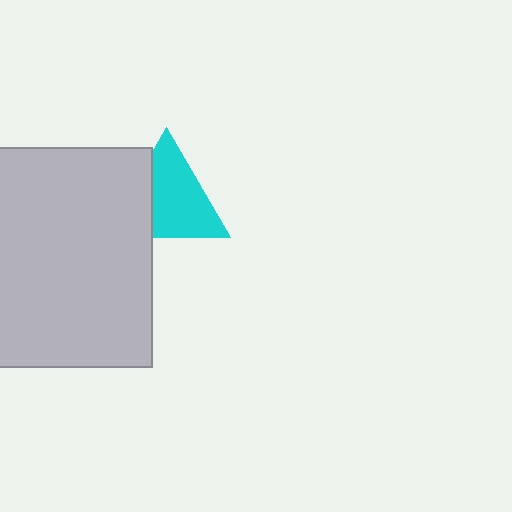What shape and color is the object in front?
The object in front is a light gray rectangle.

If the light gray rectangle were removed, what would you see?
You would see the complete cyan triangle.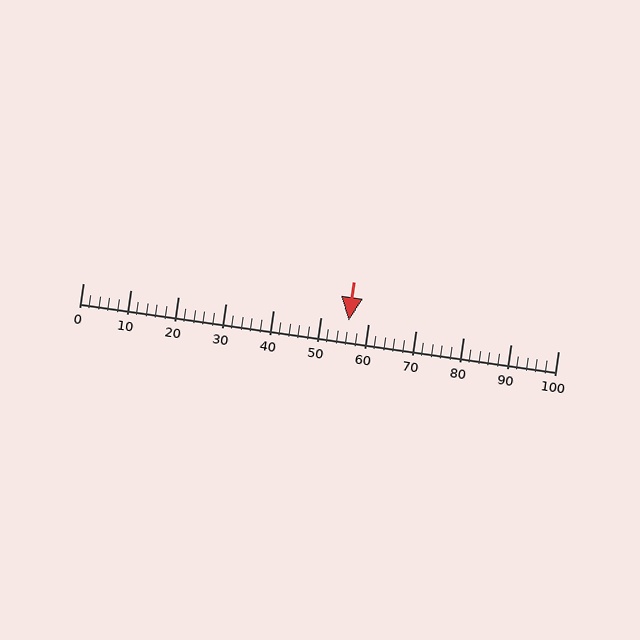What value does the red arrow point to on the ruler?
The red arrow points to approximately 56.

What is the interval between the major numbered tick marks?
The major tick marks are spaced 10 units apart.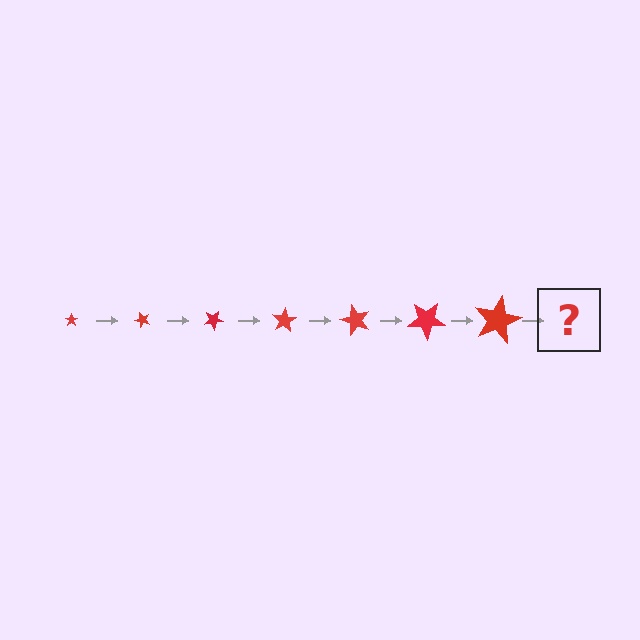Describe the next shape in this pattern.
It should be a star, larger than the previous one and rotated 350 degrees from the start.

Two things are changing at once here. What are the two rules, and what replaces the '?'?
The two rules are that the star grows larger each step and it rotates 50 degrees each step. The '?' should be a star, larger than the previous one and rotated 350 degrees from the start.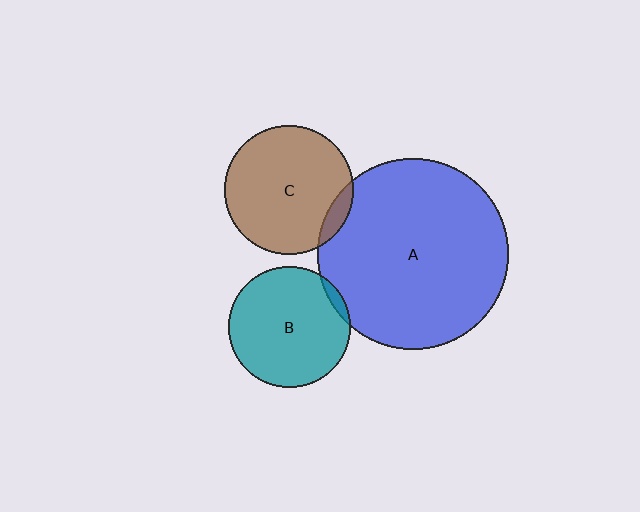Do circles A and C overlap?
Yes.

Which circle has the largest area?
Circle A (blue).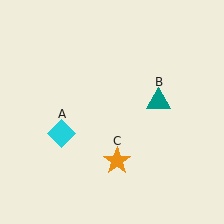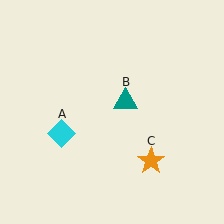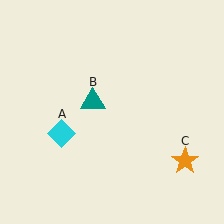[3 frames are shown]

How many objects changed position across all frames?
2 objects changed position: teal triangle (object B), orange star (object C).